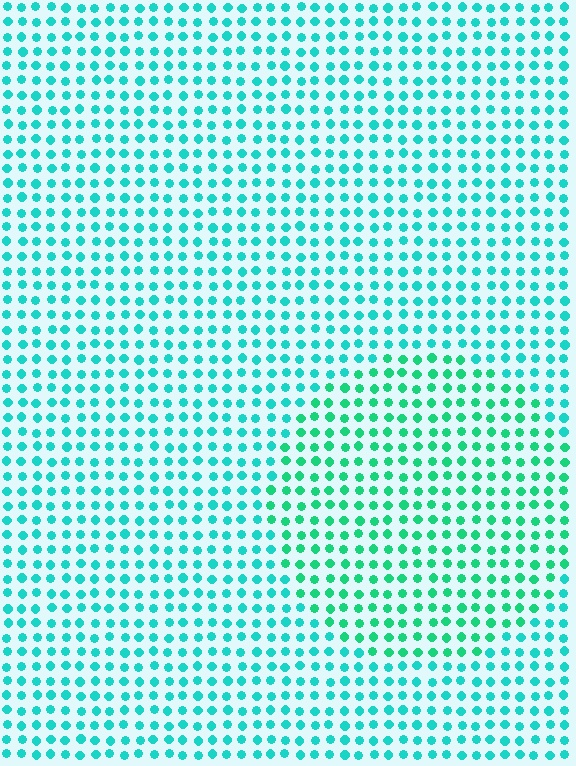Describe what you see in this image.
The image is filled with small cyan elements in a uniform arrangement. A circle-shaped region is visible where the elements are tinted to a slightly different hue, forming a subtle color boundary.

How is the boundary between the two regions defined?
The boundary is defined purely by a slight shift in hue (about 24 degrees). Spacing, size, and orientation are identical on both sides.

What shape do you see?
I see a circle.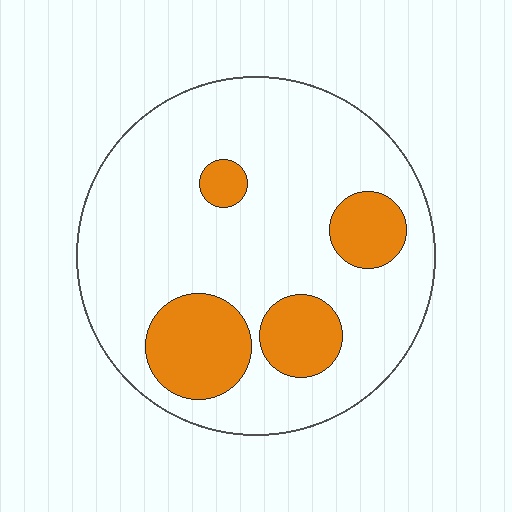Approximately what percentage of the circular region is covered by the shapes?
Approximately 20%.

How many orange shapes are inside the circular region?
4.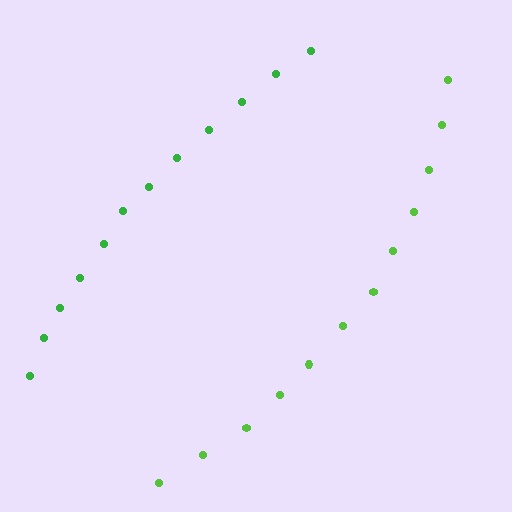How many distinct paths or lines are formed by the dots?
There are 2 distinct paths.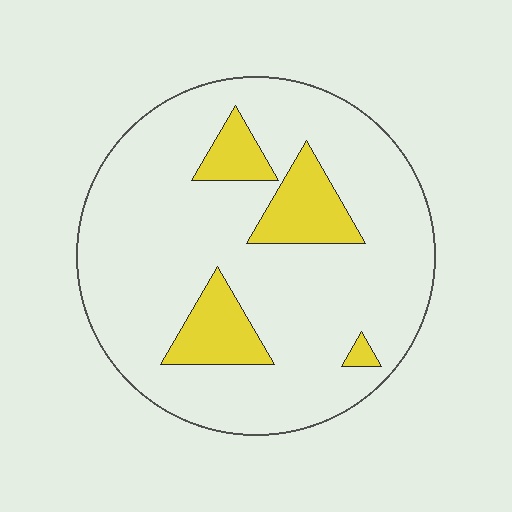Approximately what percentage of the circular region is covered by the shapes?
Approximately 15%.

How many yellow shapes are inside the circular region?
4.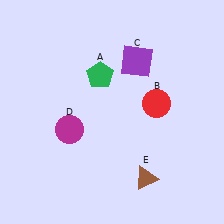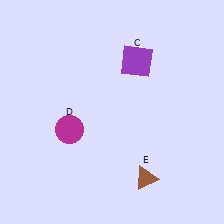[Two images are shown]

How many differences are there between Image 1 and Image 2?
There are 2 differences between the two images.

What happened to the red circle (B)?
The red circle (B) was removed in Image 2. It was in the top-right area of Image 1.